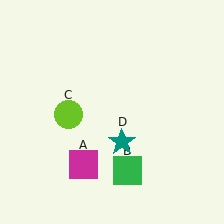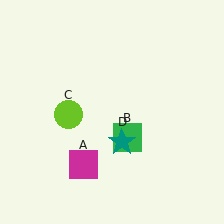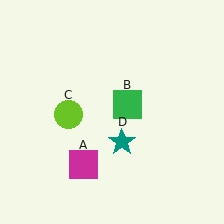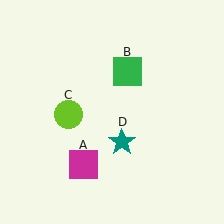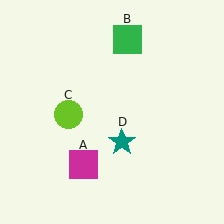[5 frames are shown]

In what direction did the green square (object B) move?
The green square (object B) moved up.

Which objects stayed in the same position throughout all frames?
Magenta square (object A) and lime circle (object C) and teal star (object D) remained stationary.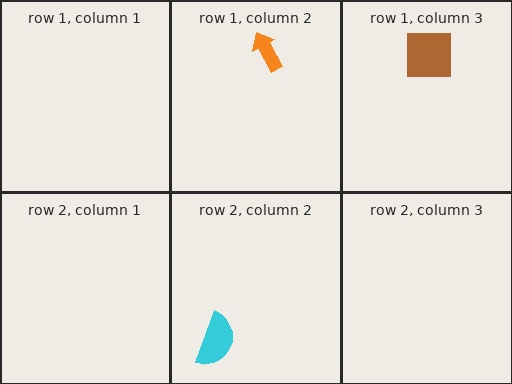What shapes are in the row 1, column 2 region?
The orange arrow.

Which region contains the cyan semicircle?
The row 2, column 2 region.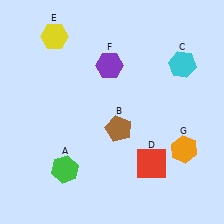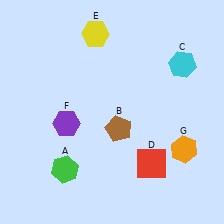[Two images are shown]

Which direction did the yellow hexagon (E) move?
The yellow hexagon (E) moved right.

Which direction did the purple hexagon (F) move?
The purple hexagon (F) moved down.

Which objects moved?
The objects that moved are: the yellow hexagon (E), the purple hexagon (F).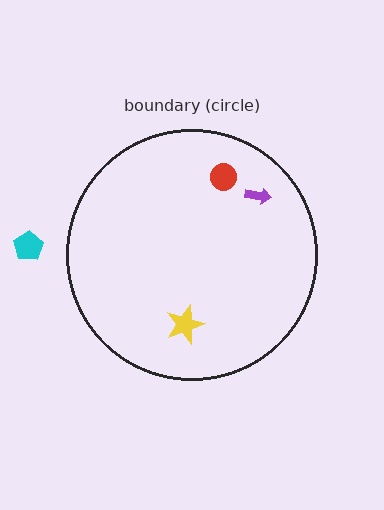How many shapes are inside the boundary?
3 inside, 1 outside.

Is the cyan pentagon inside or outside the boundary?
Outside.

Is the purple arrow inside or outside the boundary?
Inside.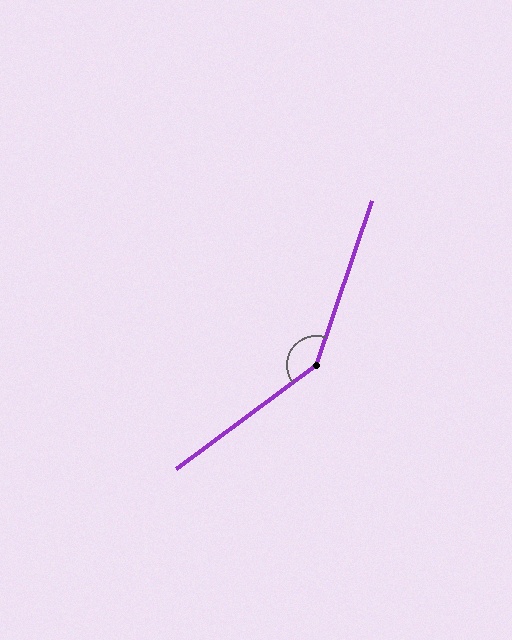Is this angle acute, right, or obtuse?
It is obtuse.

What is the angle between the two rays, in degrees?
Approximately 146 degrees.